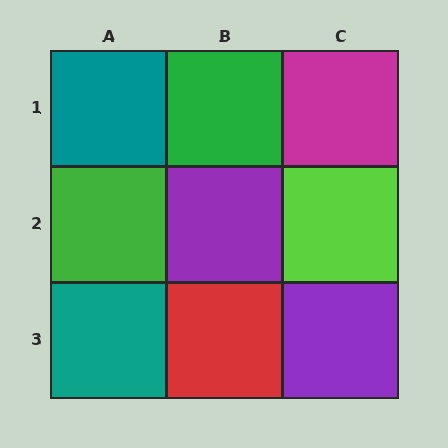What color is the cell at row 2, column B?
Purple.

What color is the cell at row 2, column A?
Green.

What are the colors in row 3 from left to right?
Teal, red, purple.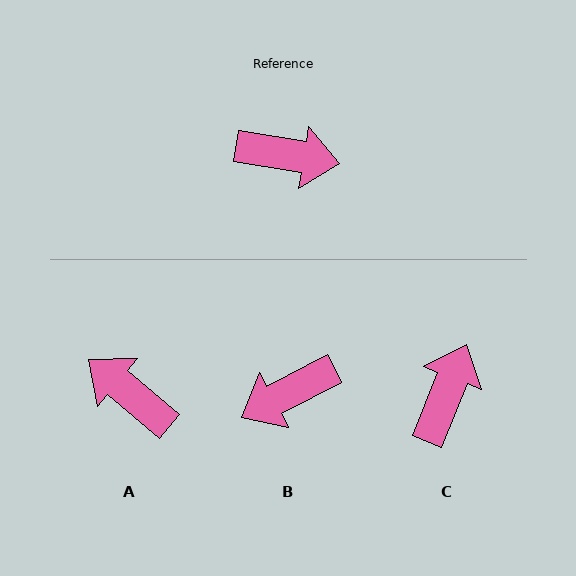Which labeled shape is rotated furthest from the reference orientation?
A, about 149 degrees away.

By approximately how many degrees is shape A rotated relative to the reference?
Approximately 149 degrees counter-clockwise.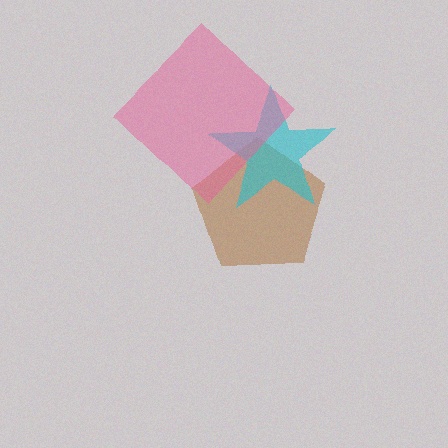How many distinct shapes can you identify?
There are 3 distinct shapes: a brown pentagon, a cyan star, a pink diamond.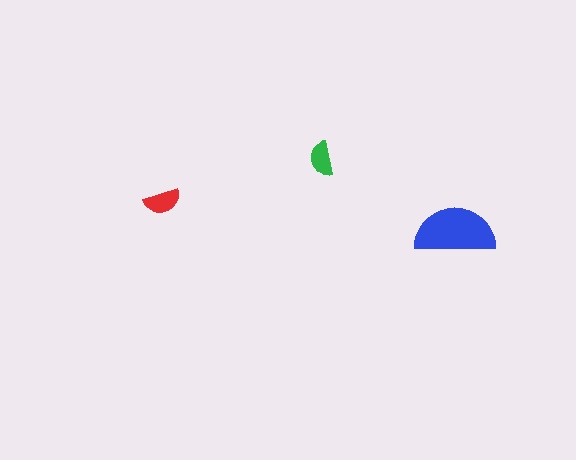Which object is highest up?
The green semicircle is topmost.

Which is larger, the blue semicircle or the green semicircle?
The blue one.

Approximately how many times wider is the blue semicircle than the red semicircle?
About 2 times wider.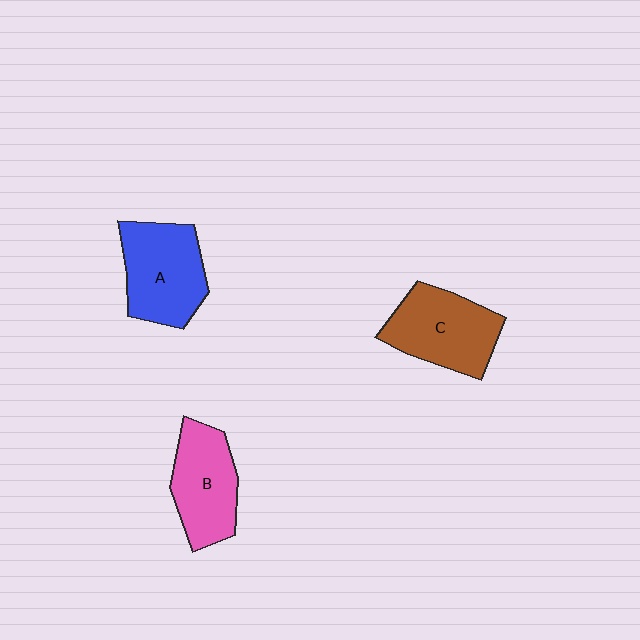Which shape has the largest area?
Shape A (blue).